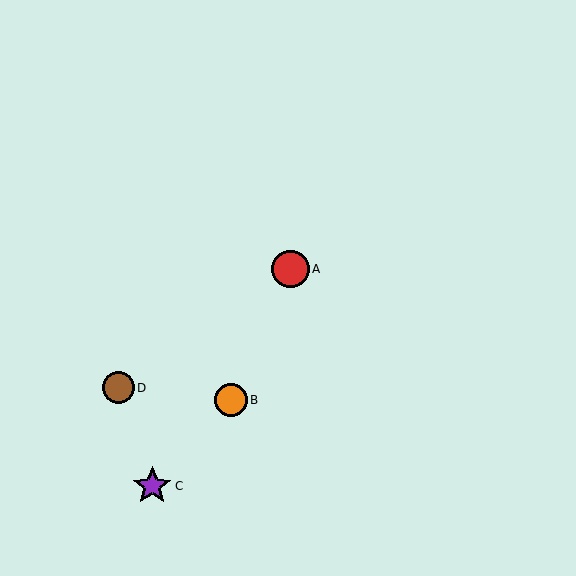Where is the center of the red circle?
The center of the red circle is at (291, 269).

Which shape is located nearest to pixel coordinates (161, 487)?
The purple star (labeled C) at (152, 486) is nearest to that location.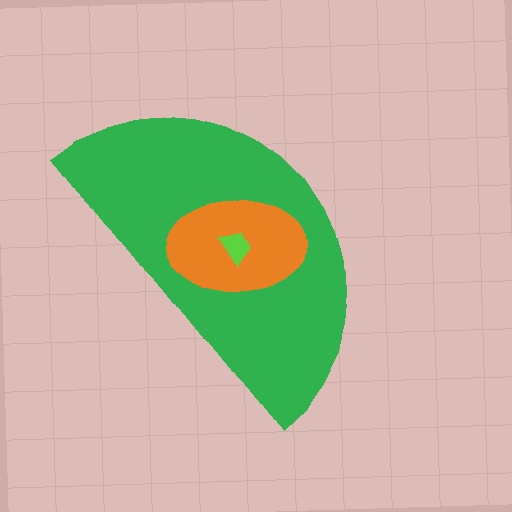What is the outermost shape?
The green semicircle.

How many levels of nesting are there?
3.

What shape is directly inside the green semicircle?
The orange ellipse.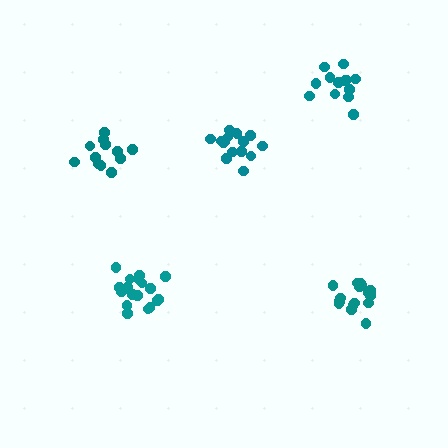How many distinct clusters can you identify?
There are 5 distinct clusters.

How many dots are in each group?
Group 1: 15 dots, Group 2: 12 dots, Group 3: 16 dots, Group 4: 18 dots, Group 5: 13 dots (74 total).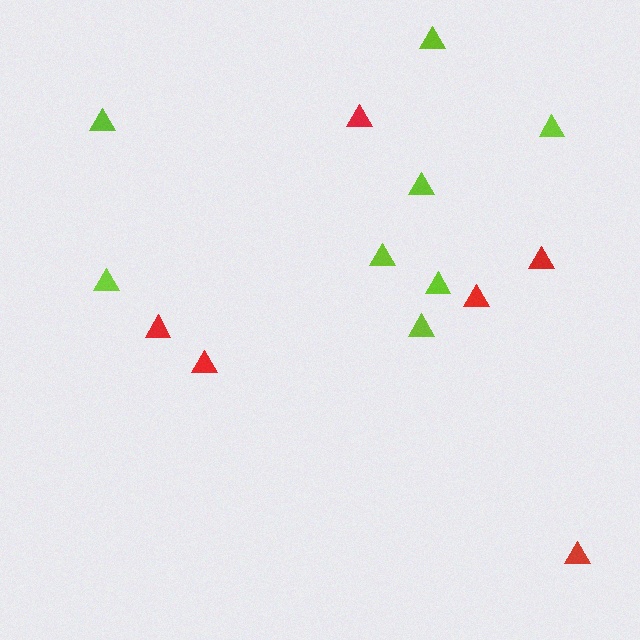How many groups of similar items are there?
There are 2 groups: one group of lime triangles (8) and one group of red triangles (6).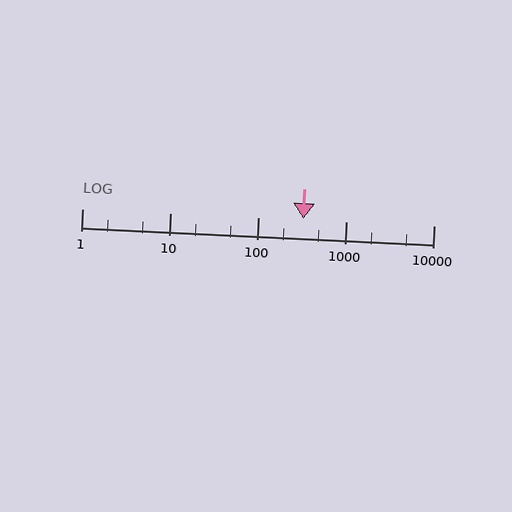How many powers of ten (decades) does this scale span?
The scale spans 4 decades, from 1 to 10000.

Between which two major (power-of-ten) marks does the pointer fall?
The pointer is between 100 and 1000.